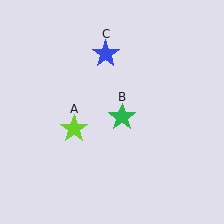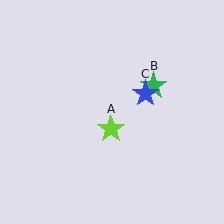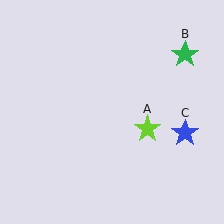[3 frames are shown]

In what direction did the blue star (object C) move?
The blue star (object C) moved down and to the right.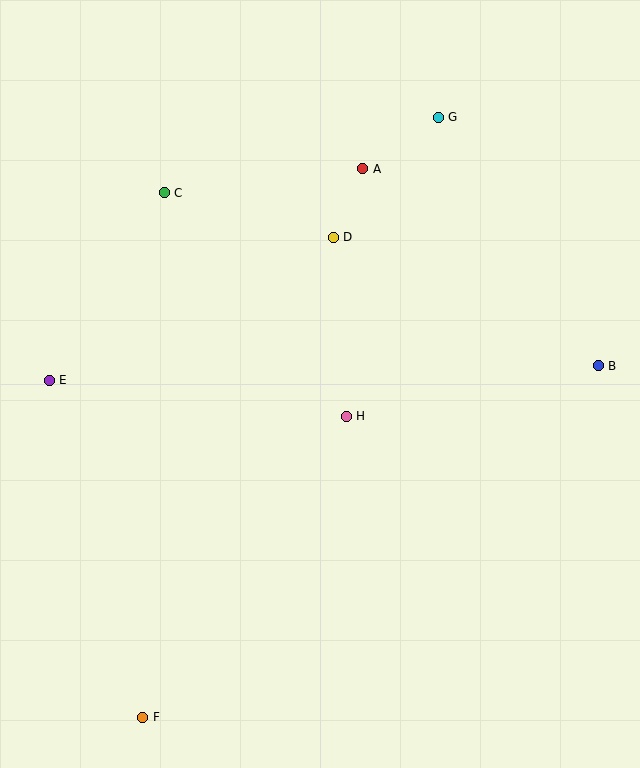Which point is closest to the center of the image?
Point H at (346, 416) is closest to the center.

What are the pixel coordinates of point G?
Point G is at (438, 117).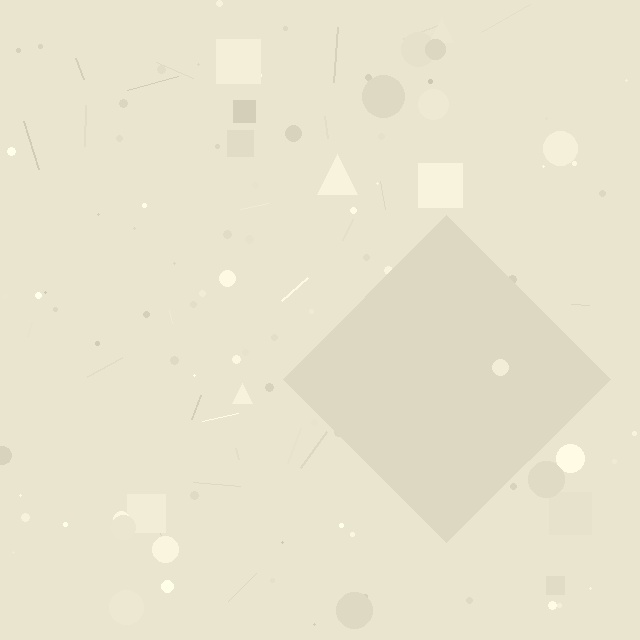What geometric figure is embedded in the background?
A diamond is embedded in the background.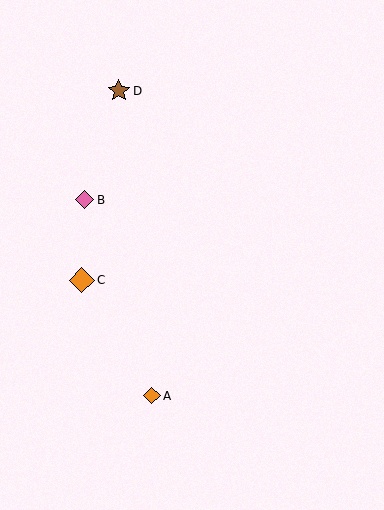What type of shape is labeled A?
Shape A is an orange diamond.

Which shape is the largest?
The orange diamond (labeled C) is the largest.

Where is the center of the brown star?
The center of the brown star is at (119, 91).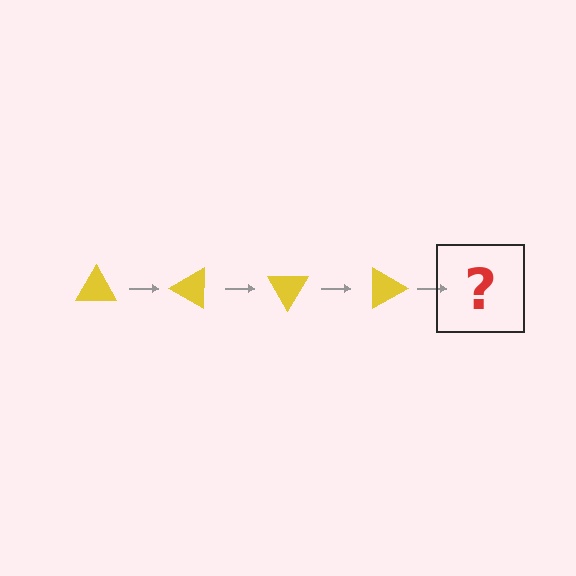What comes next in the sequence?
The next element should be a yellow triangle rotated 120 degrees.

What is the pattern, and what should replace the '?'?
The pattern is that the triangle rotates 30 degrees each step. The '?' should be a yellow triangle rotated 120 degrees.